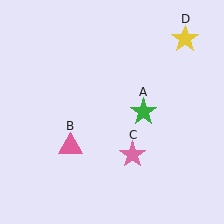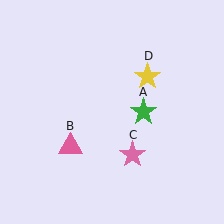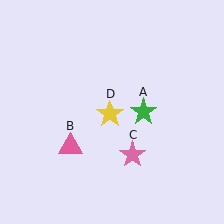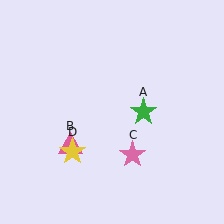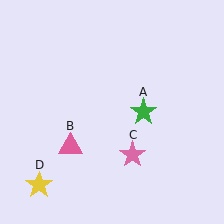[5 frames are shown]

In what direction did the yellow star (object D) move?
The yellow star (object D) moved down and to the left.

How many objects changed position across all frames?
1 object changed position: yellow star (object D).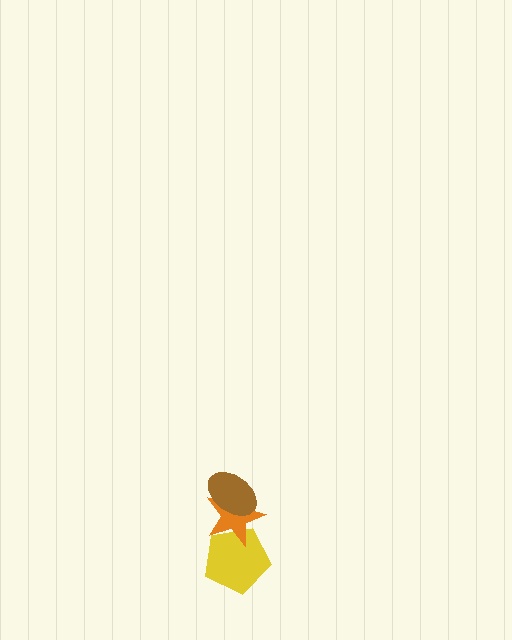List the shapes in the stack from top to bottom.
From top to bottom: the brown ellipse, the orange star, the yellow pentagon.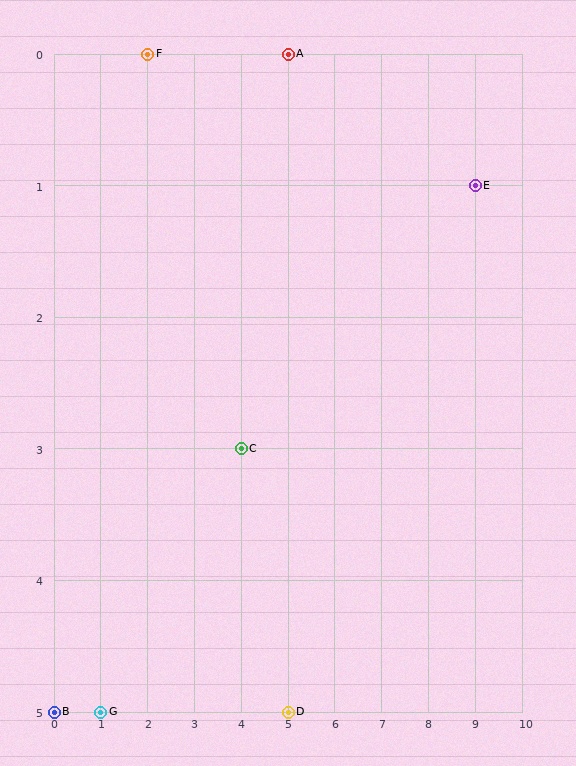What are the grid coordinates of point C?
Point C is at grid coordinates (4, 3).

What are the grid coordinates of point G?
Point G is at grid coordinates (1, 5).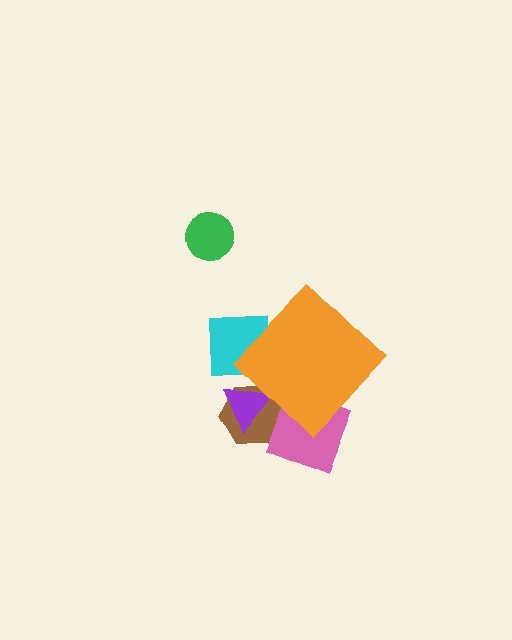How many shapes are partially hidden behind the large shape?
4 shapes are partially hidden.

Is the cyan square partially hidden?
Yes, the cyan square is partially hidden behind the orange diamond.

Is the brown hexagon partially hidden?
Yes, the brown hexagon is partially hidden behind the orange diamond.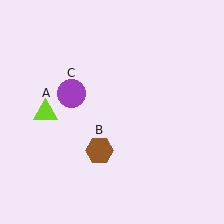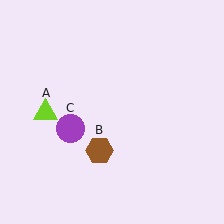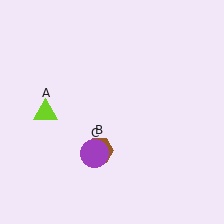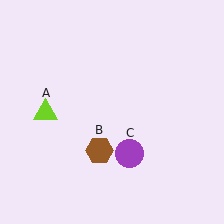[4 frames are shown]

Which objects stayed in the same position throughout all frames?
Lime triangle (object A) and brown hexagon (object B) remained stationary.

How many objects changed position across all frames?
1 object changed position: purple circle (object C).